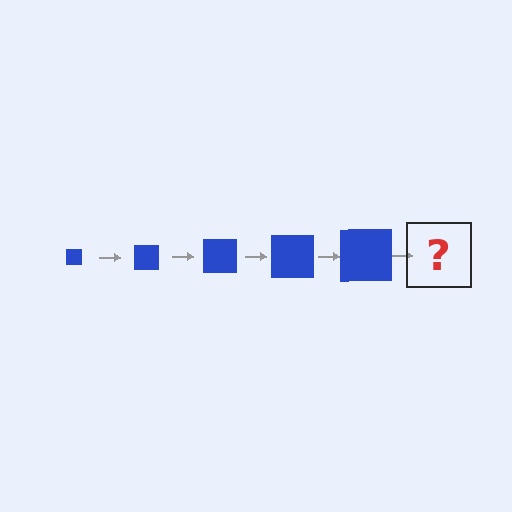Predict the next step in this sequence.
The next step is a blue square, larger than the previous one.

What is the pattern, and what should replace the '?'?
The pattern is that the square gets progressively larger each step. The '?' should be a blue square, larger than the previous one.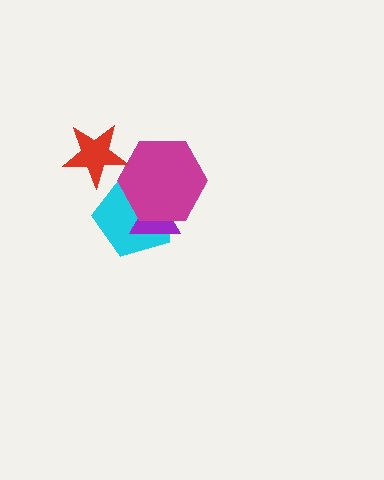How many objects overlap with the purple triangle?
2 objects overlap with the purple triangle.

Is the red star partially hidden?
No, no other shape covers it.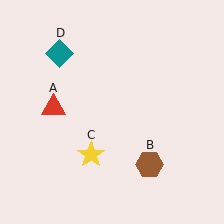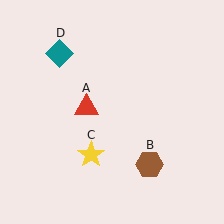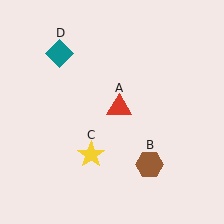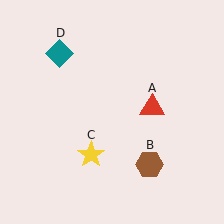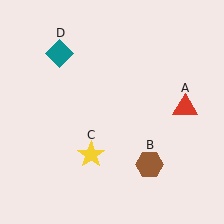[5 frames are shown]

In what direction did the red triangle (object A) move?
The red triangle (object A) moved right.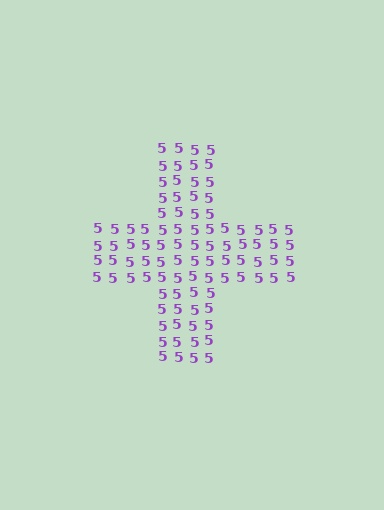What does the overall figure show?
The overall figure shows a cross.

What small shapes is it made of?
It is made of small digit 5's.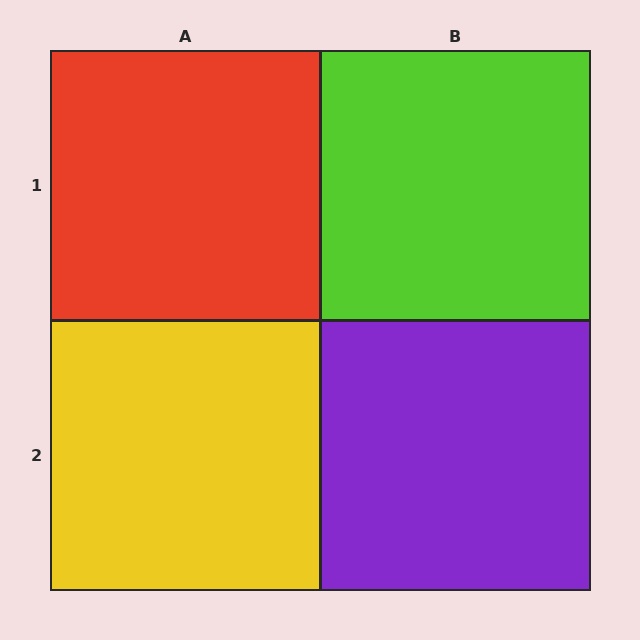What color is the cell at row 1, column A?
Red.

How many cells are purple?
1 cell is purple.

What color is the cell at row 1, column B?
Lime.